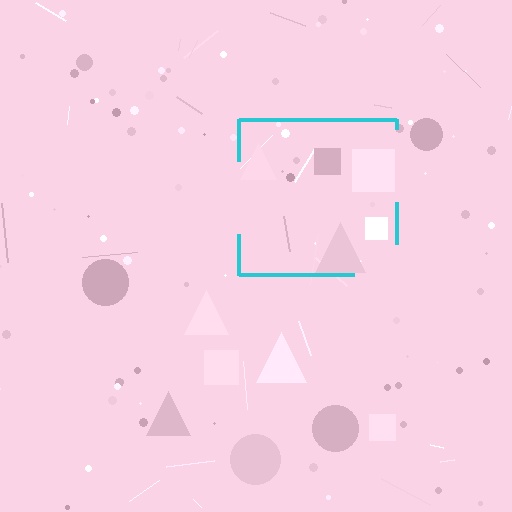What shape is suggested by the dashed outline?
The dashed outline suggests a square.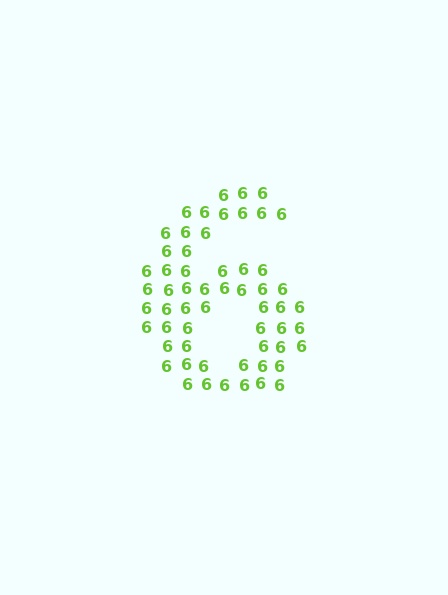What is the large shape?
The large shape is the digit 6.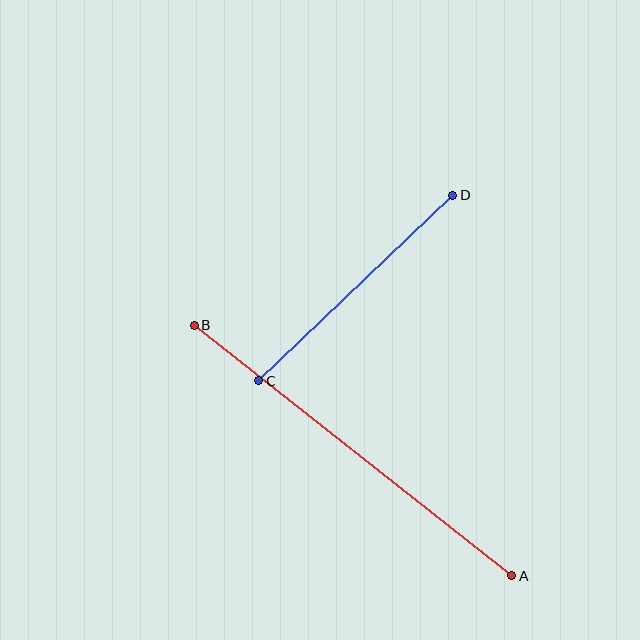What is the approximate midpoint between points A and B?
The midpoint is at approximately (353, 451) pixels.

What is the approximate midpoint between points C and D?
The midpoint is at approximately (356, 288) pixels.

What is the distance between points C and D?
The distance is approximately 268 pixels.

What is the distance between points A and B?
The distance is approximately 404 pixels.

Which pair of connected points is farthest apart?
Points A and B are farthest apart.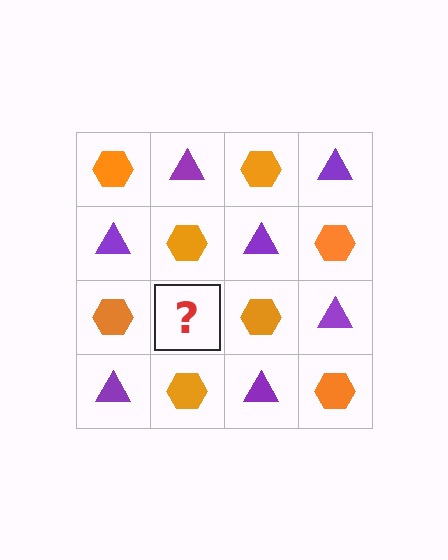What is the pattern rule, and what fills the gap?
The rule is that it alternates orange hexagon and purple triangle in a checkerboard pattern. The gap should be filled with a purple triangle.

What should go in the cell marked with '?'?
The missing cell should contain a purple triangle.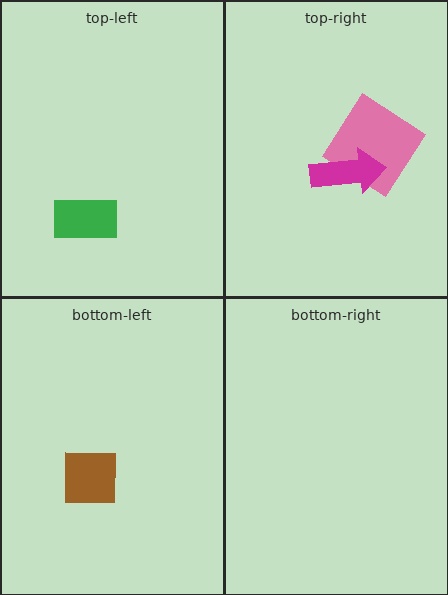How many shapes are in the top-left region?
1.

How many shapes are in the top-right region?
2.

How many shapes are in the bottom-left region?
1.